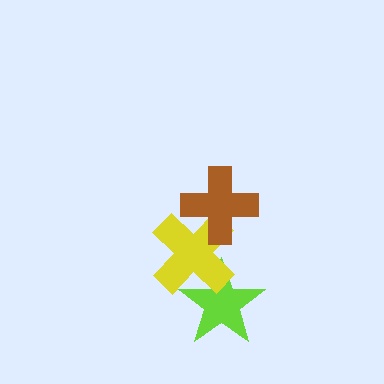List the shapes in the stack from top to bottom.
From top to bottom: the brown cross, the yellow cross, the lime star.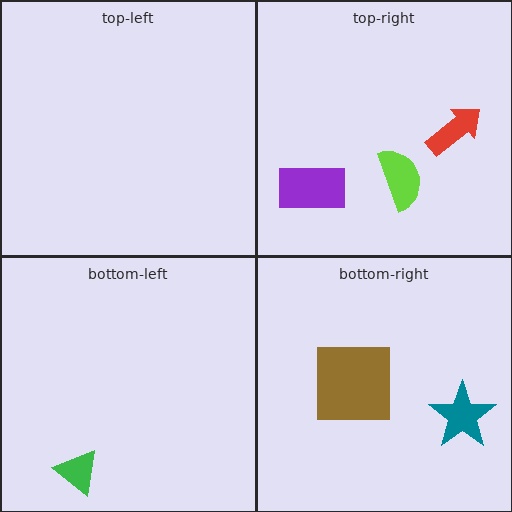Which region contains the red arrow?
The top-right region.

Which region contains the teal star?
The bottom-right region.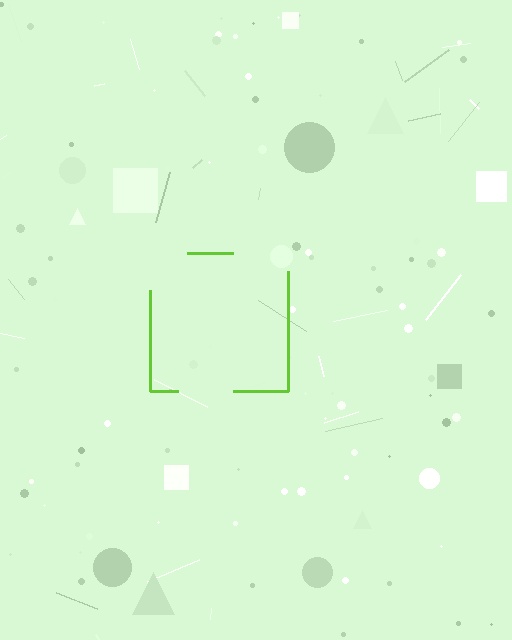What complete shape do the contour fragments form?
The contour fragments form a square.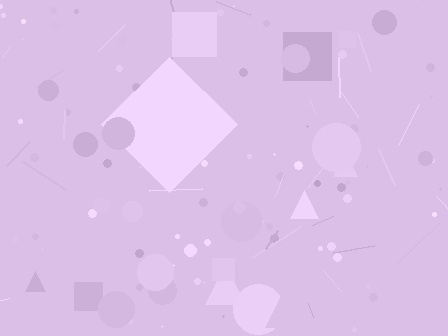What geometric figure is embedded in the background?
A diamond is embedded in the background.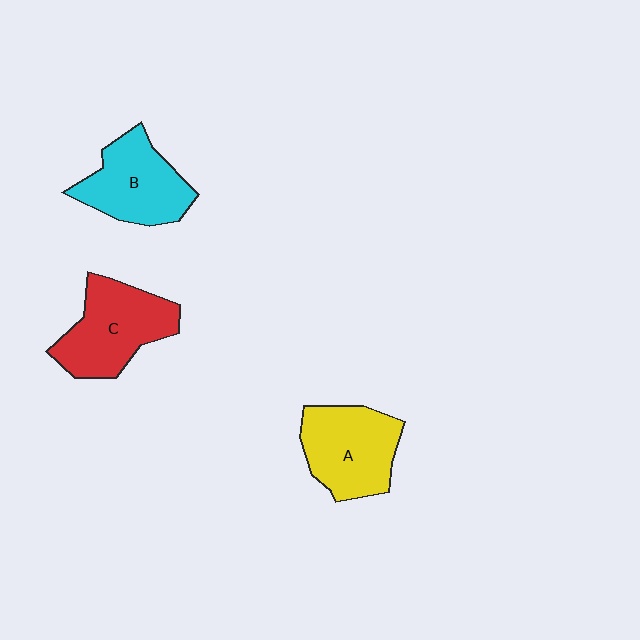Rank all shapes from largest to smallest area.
From largest to smallest: C (red), A (yellow), B (cyan).